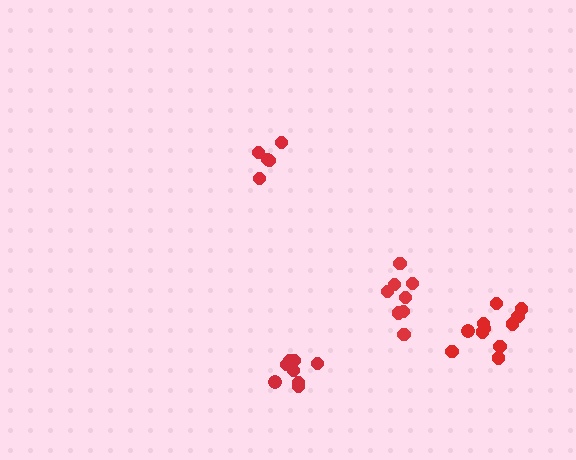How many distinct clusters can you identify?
There are 4 distinct clusters.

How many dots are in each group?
Group 1: 8 dots, Group 2: 11 dots, Group 3: 8 dots, Group 4: 5 dots (32 total).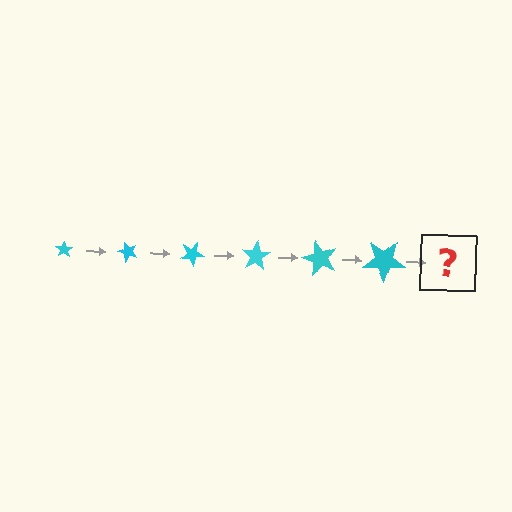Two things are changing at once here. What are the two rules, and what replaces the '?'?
The two rules are that the star grows larger each step and it rotates 50 degrees each step. The '?' should be a star, larger than the previous one and rotated 300 degrees from the start.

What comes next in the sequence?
The next element should be a star, larger than the previous one and rotated 300 degrees from the start.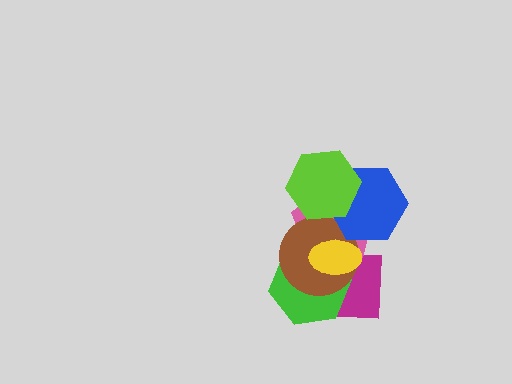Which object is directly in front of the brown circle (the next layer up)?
The blue hexagon is directly in front of the brown circle.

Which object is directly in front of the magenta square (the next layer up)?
The pink pentagon is directly in front of the magenta square.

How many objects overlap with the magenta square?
4 objects overlap with the magenta square.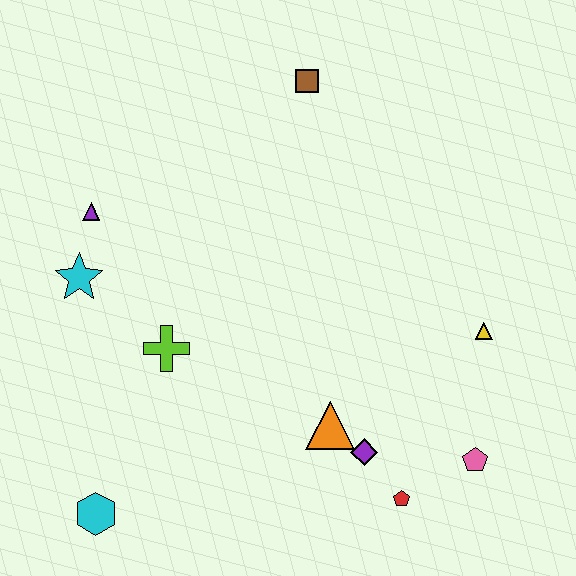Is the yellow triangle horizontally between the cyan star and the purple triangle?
No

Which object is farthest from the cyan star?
The pink pentagon is farthest from the cyan star.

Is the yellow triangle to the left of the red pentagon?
No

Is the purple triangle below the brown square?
Yes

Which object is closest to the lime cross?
The cyan star is closest to the lime cross.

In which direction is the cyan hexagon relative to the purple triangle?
The cyan hexagon is below the purple triangle.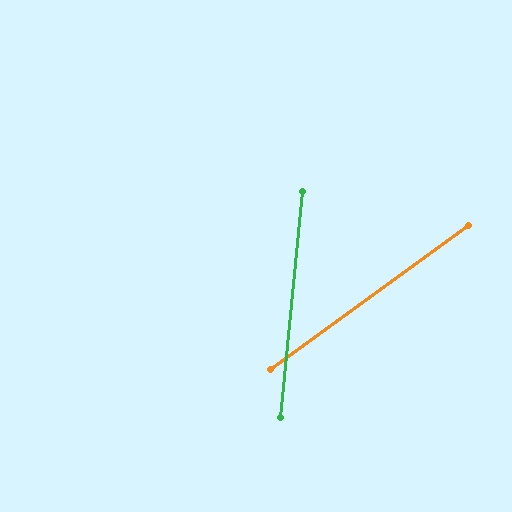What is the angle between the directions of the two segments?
Approximately 48 degrees.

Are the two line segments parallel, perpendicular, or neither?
Neither parallel nor perpendicular — they differ by about 48°.